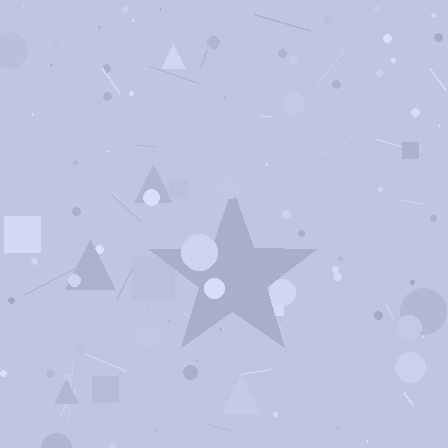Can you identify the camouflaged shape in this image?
The camouflaged shape is a star.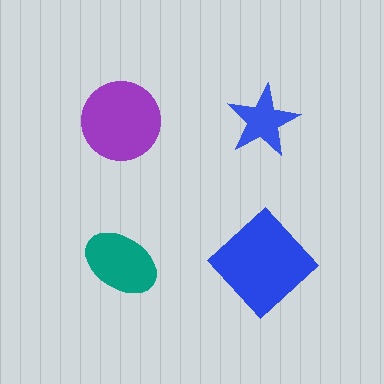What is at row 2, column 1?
A teal ellipse.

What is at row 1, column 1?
A purple circle.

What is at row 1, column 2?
A blue star.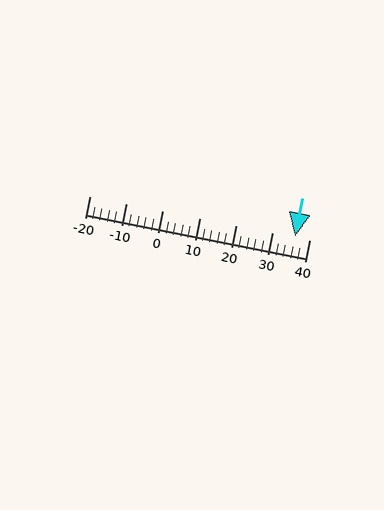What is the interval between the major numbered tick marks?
The major tick marks are spaced 10 units apart.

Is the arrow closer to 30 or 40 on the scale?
The arrow is closer to 40.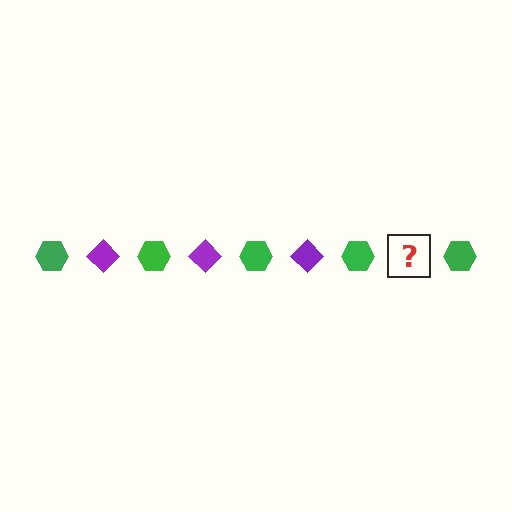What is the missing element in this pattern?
The missing element is a purple diamond.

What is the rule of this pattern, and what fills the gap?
The rule is that the pattern alternates between green hexagon and purple diamond. The gap should be filled with a purple diamond.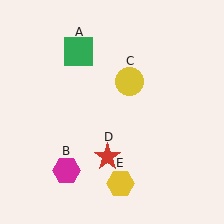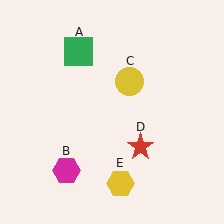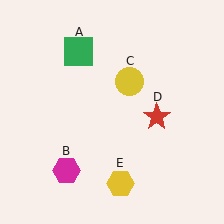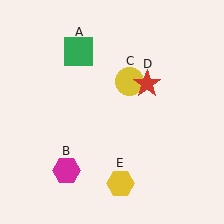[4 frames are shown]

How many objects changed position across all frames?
1 object changed position: red star (object D).